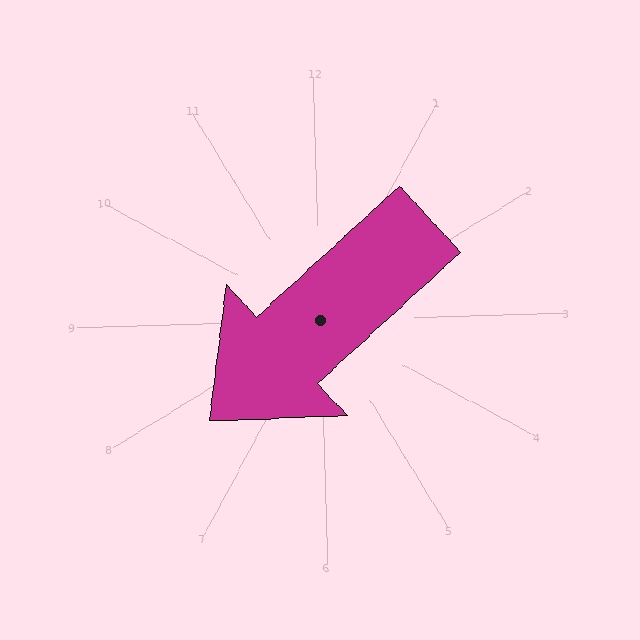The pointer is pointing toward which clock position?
Roughly 8 o'clock.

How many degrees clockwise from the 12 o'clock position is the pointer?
Approximately 229 degrees.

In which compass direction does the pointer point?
Southwest.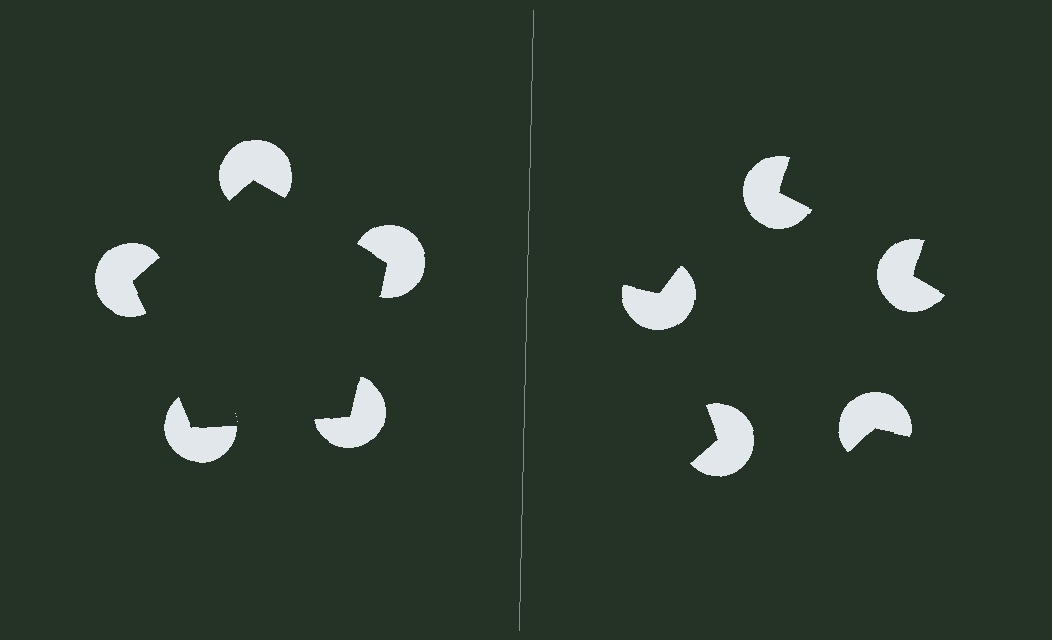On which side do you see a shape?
An illusory pentagon appears on the left side. On the right side the wedge cuts are rotated, so no coherent shape forms.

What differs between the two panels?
The pac-man discs are positioned identically on both sides; only the wedge orientations differ. On the left they align to a pentagon; on the right they are misaligned.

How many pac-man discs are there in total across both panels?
10 — 5 on each side.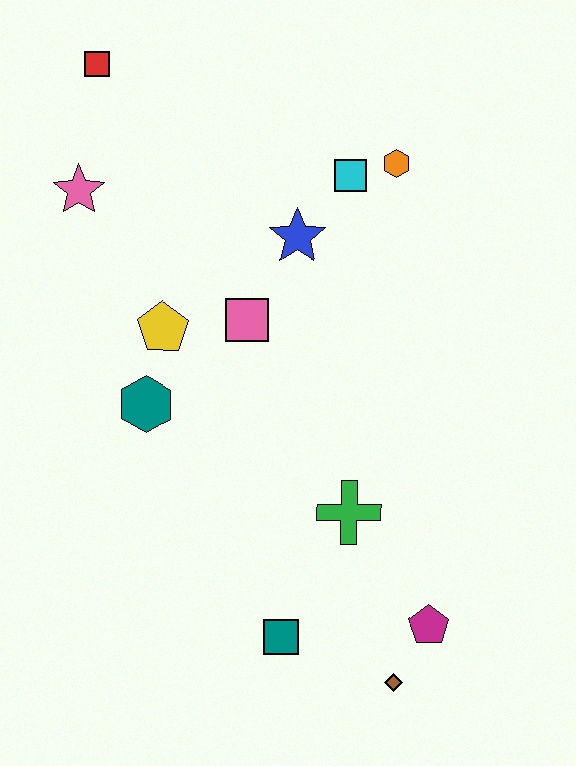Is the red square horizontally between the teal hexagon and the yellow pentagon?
No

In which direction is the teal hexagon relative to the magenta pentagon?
The teal hexagon is to the left of the magenta pentagon.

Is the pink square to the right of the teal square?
No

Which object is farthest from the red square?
The brown diamond is farthest from the red square.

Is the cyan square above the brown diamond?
Yes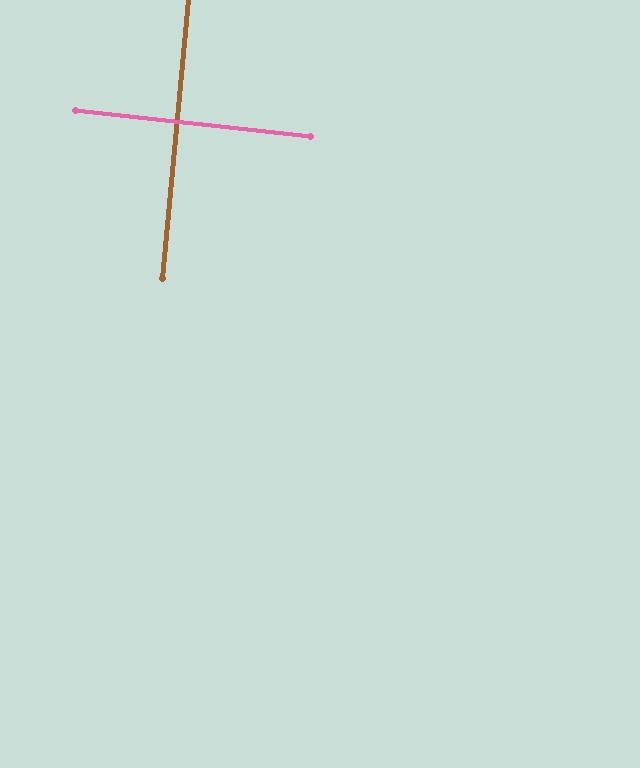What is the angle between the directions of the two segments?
Approximately 89 degrees.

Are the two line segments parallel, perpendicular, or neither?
Perpendicular — they meet at approximately 89°.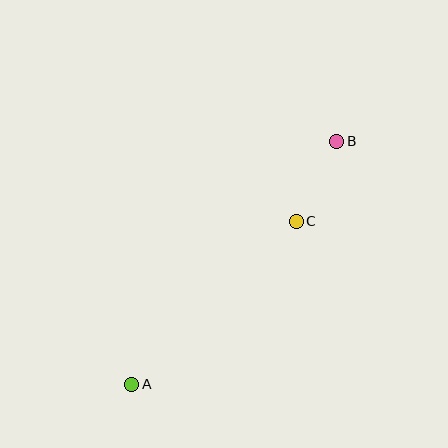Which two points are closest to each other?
Points B and C are closest to each other.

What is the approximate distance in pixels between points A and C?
The distance between A and C is approximately 232 pixels.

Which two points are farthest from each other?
Points A and B are farthest from each other.